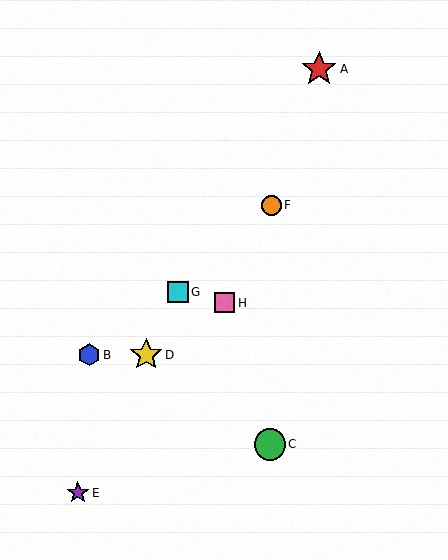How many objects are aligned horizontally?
2 objects (B, D) are aligned horizontally.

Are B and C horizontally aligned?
No, B is at y≈355 and C is at y≈444.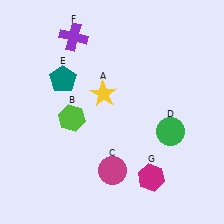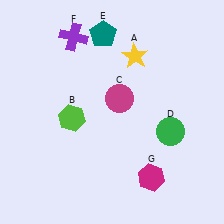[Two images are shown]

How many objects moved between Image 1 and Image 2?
3 objects moved between the two images.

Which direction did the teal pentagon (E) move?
The teal pentagon (E) moved up.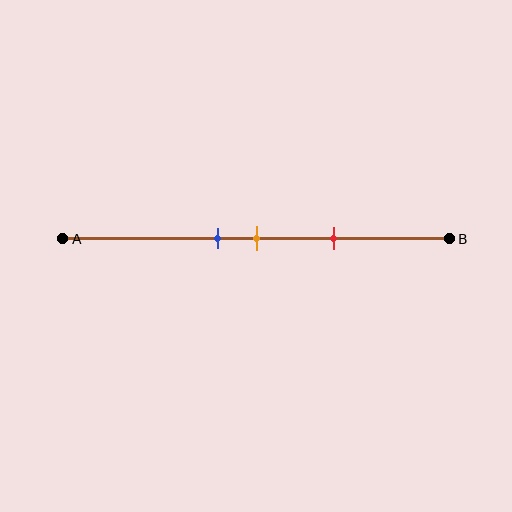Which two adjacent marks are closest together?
The blue and orange marks are the closest adjacent pair.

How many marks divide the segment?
There are 3 marks dividing the segment.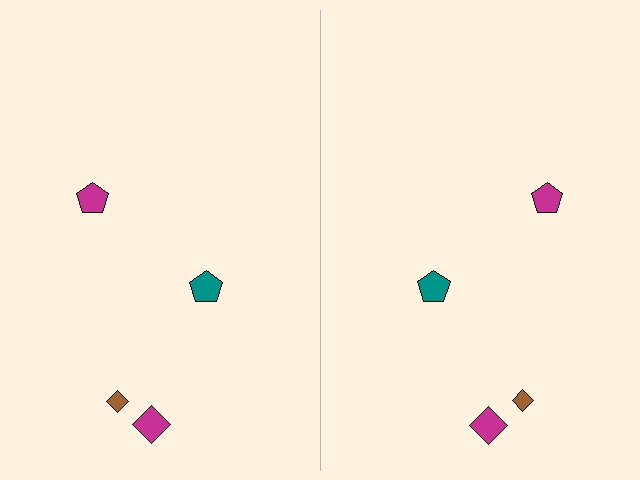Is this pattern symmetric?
Yes, this pattern has bilateral (reflection) symmetry.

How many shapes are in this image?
There are 8 shapes in this image.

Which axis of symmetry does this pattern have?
The pattern has a vertical axis of symmetry running through the center of the image.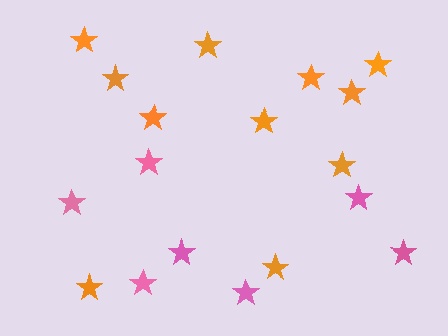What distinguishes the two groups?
There are 2 groups: one group of pink stars (7) and one group of orange stars (11).